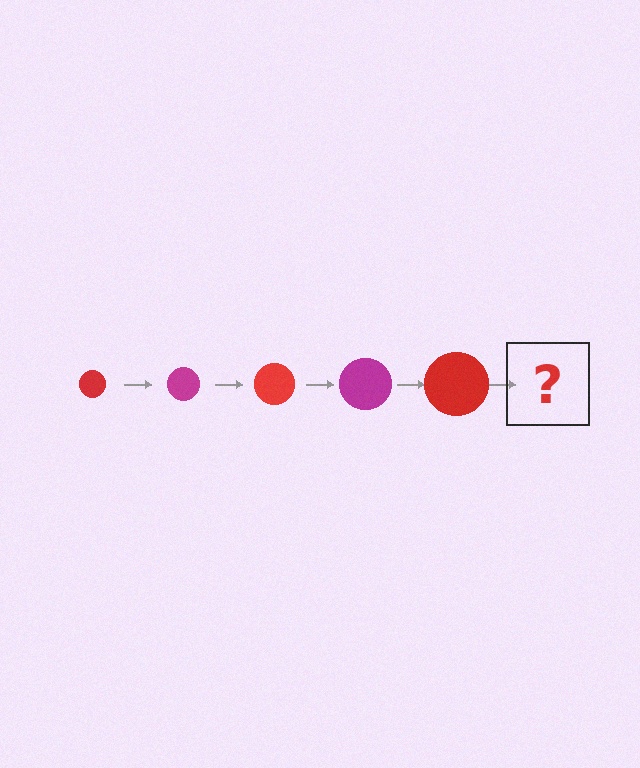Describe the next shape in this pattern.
It should be a magenta circle, larger than the previous one.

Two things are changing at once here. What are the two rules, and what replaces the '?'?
The two rules are that the circle grows larger each step and the color cycles through red and magenta. The '?' should be a magenta circle, larger than the previous one.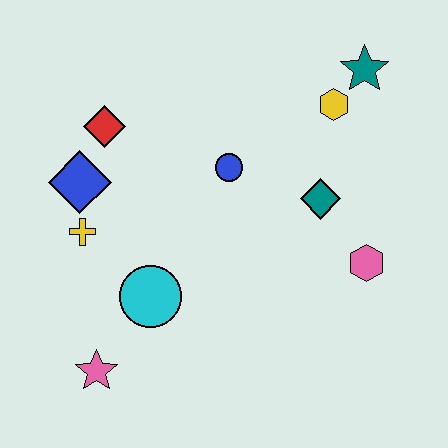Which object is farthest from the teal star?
The pink star is farthest from the teal star.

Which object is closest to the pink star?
The cyan circle is closest to the pink star.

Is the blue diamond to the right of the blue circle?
No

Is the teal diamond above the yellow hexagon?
No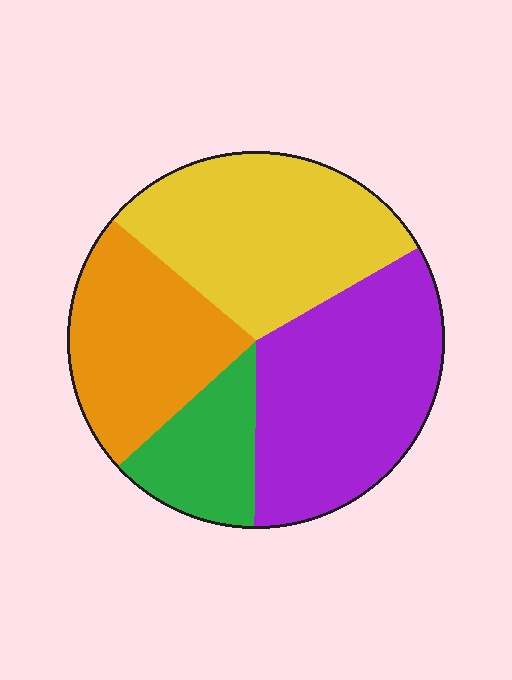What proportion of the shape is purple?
Purple takes up about one third (1/3) of the shape.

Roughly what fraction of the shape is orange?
Orange covers 23% of the shape.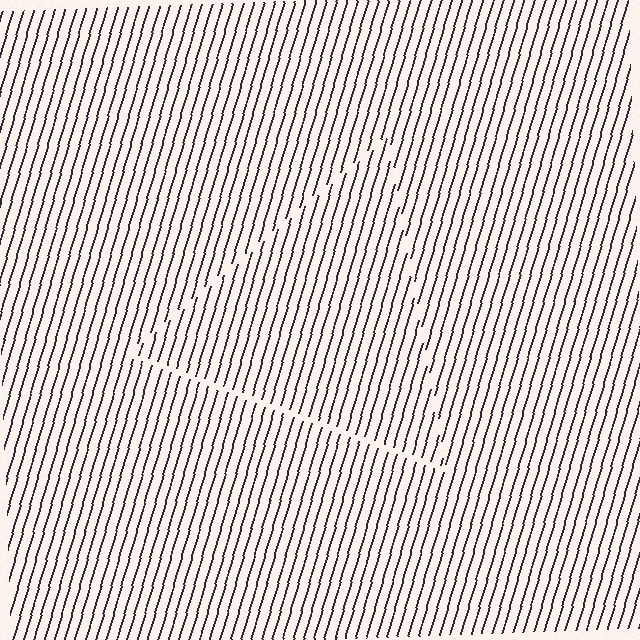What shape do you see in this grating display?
An illusory triangle. The interior of the shape contains the same grating, shifted by half a period — the contour is defined by the phase discontinuity where line-ends from the inner and outer gratings abut.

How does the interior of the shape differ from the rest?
The interior of the shape contains the same grating, shifted by half a period — the contour is defined by the phase discontinuity where line-ends from the inner and outer gratings abut.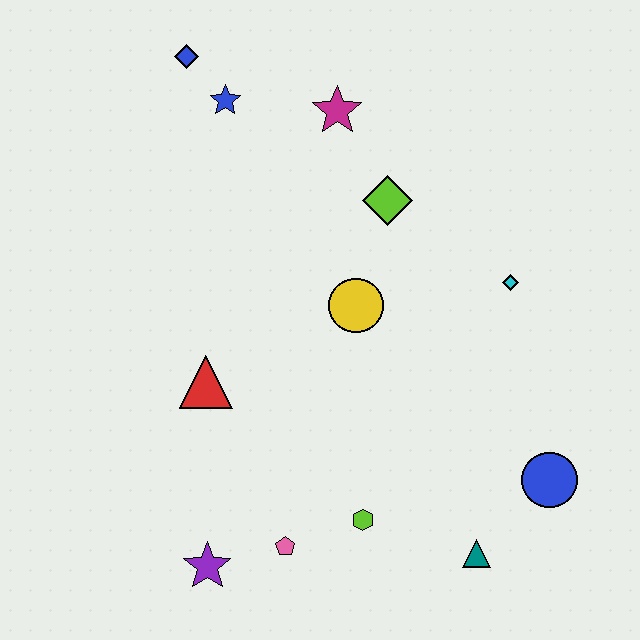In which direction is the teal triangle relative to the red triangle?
The teal triangle is to the right of the red triangle.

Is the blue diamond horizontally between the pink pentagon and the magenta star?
No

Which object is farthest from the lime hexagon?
The blue diamond is farthest from the lime hexagon.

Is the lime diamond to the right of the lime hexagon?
Yes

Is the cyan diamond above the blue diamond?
No